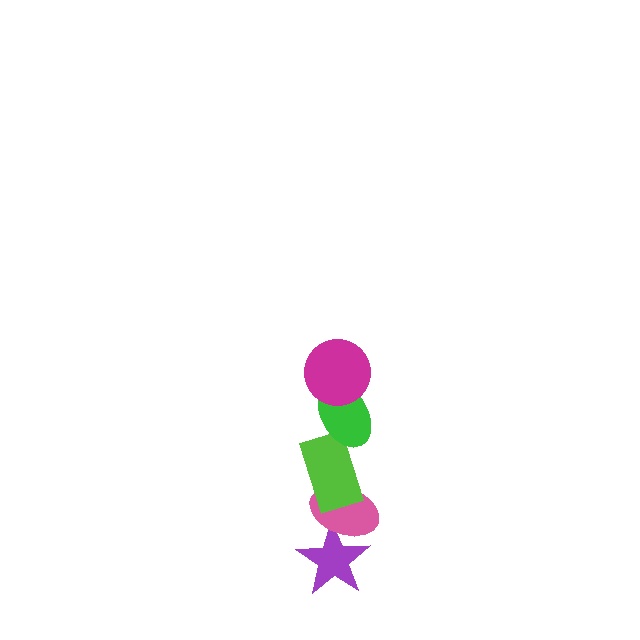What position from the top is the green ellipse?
The green ellipse is 2nd from the top.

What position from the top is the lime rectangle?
The lime rectangle is 3rd from the top.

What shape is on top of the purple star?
The pink ellipse is on top of the purple star.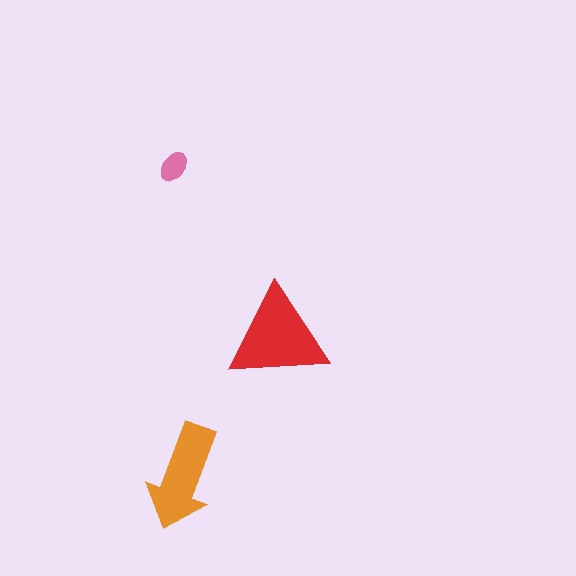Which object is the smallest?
The pink ellipse.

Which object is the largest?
The red triangle.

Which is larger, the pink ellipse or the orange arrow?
The orange arrow.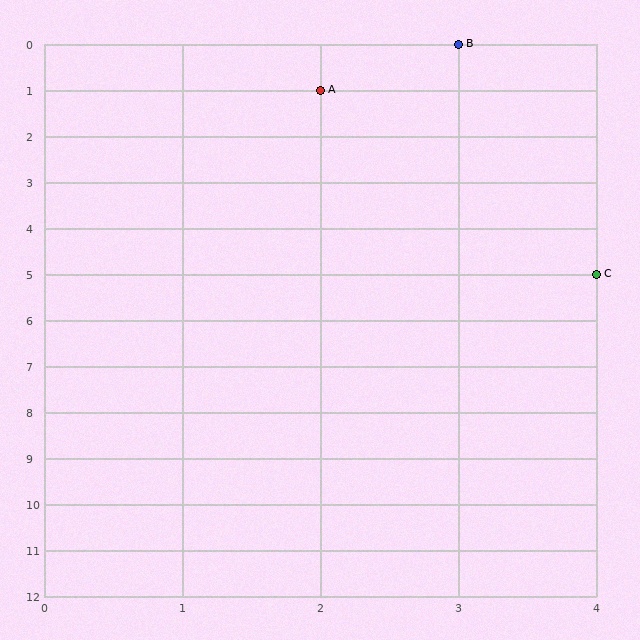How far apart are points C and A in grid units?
Points C and A are 2 columns and 4 rows apart (about 4.5 grid units diagonally).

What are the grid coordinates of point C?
Point C is at grid coordinates (4, 5).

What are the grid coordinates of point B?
Point B is at grid coordinates (3, 0).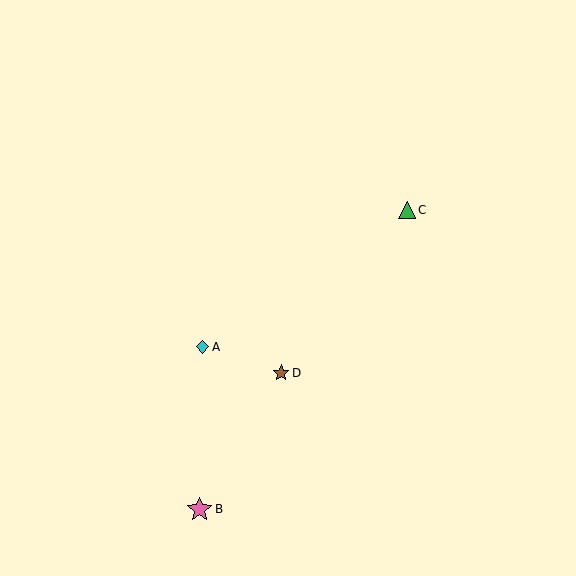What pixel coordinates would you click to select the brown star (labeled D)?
Click at (281, 373) to select the brown star D.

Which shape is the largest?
The pink star (labeled B) is the largest.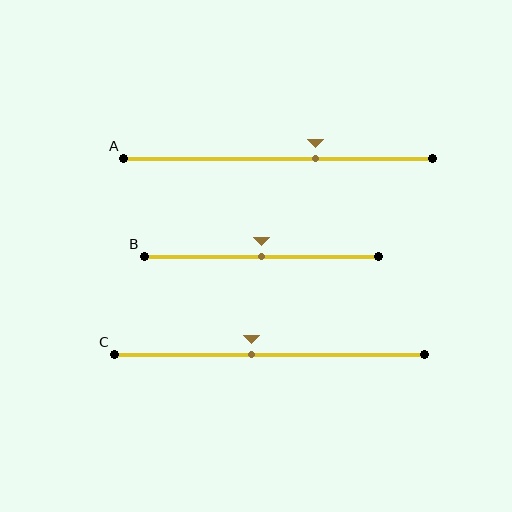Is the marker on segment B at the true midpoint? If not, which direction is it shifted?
Yes, the marker on segment B is at the true midpoint.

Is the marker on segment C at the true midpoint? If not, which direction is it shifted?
No, the marker on segment C is shifted to the left by about 6% of the segment length.